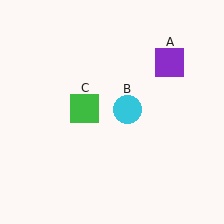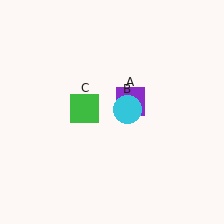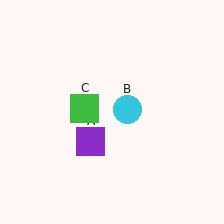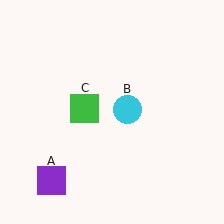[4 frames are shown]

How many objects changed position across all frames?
1 object changed position: purple square (object A).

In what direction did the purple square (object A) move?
The purple square (object A) moved down and to the left.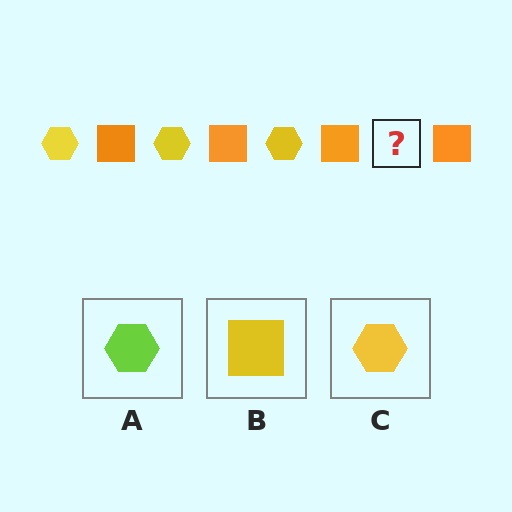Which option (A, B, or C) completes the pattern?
C.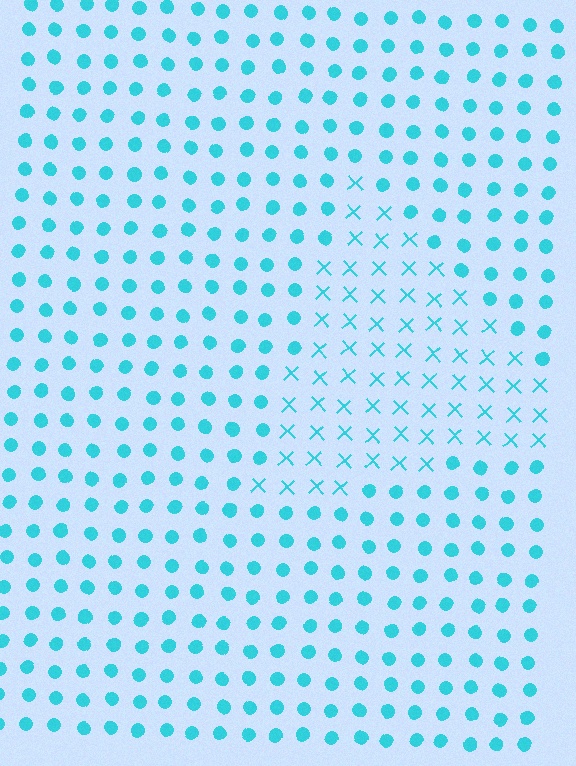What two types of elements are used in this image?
The image uses X marks inside the triangle region and circles outside it.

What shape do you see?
I see a triangle.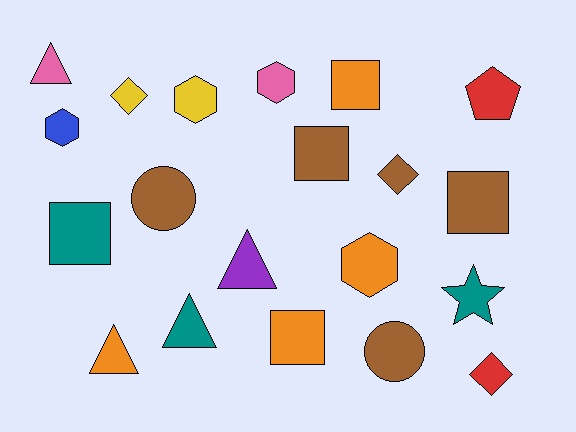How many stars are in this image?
There is 1 star.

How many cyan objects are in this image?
There are no cyan objects.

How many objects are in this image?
There are 20 objects.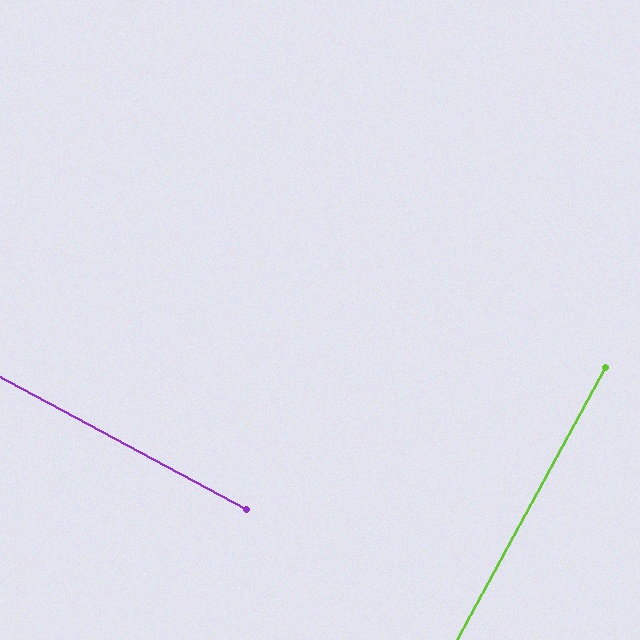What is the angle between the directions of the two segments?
Approximately 90 degrees.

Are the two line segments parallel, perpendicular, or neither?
Perpendicular — they meet at approximately 90°.